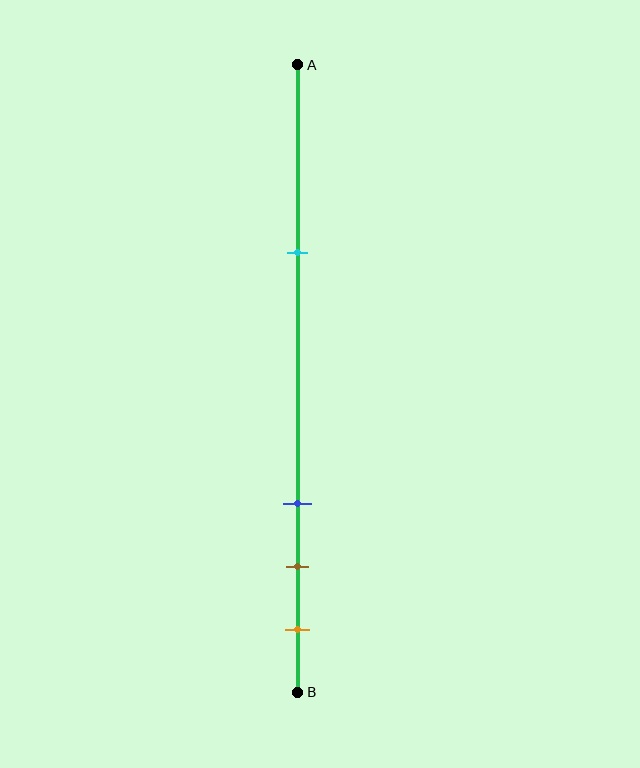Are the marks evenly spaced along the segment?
No, the marks are not evenly spaced.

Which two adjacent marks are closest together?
The brown and orange marks are the closest adjacent pair.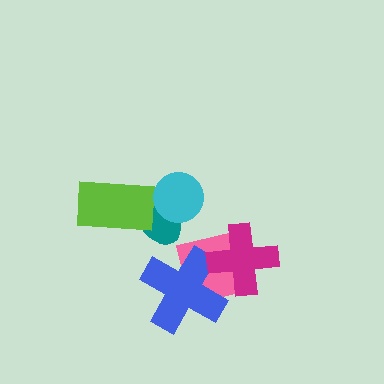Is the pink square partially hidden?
Yes, it is partially covered by another shape.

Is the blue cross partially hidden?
Yes, it is partially covered by another shape.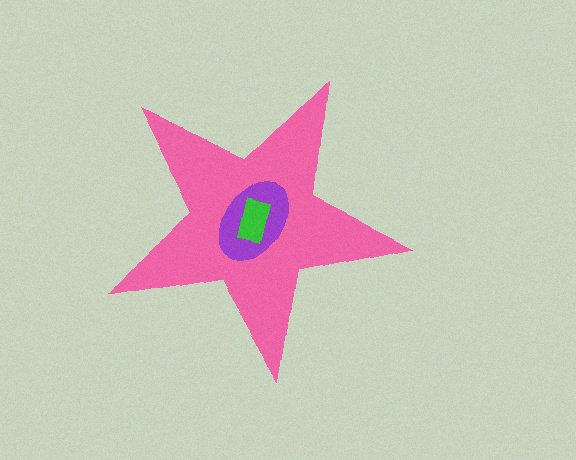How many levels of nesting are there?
3.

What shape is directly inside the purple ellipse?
The green rectangle.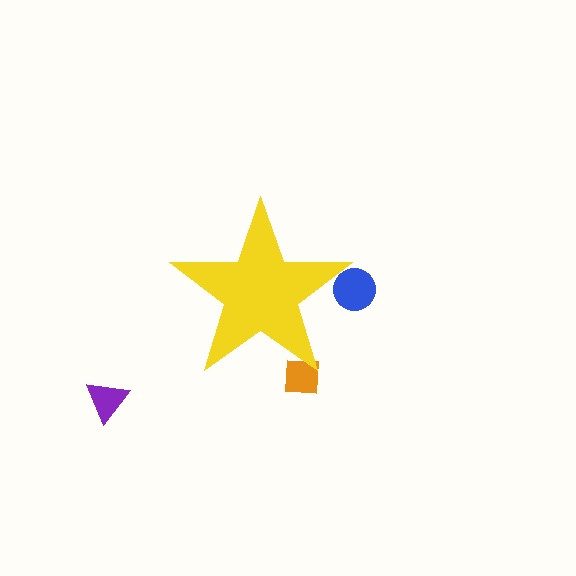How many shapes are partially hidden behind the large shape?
2 shapes are partially hidden.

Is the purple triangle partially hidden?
No, the purple triangle is fully visible.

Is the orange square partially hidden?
Yes, the orange square is partially hidden behind the yellow star.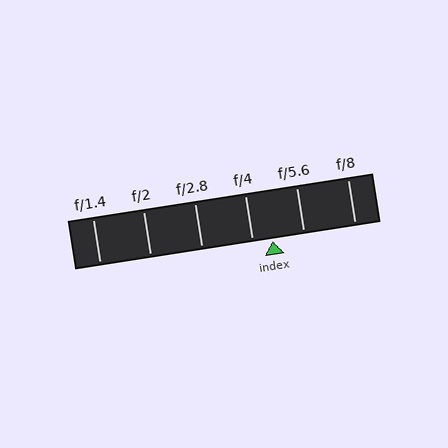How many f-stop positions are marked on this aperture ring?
There are 6 f-stop positions marked.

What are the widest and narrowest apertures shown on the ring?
The widest aperture shown is f/1.4 and the narrowest is f/8.